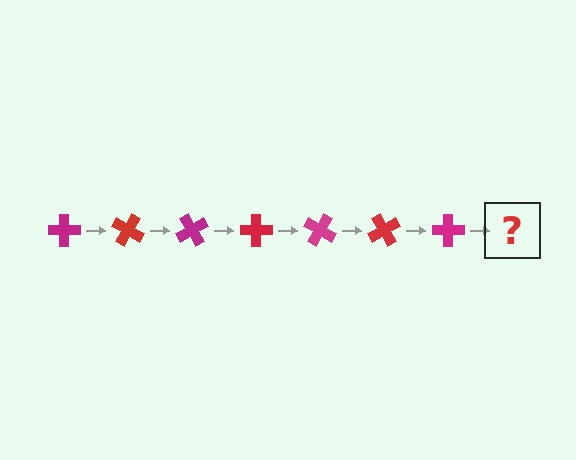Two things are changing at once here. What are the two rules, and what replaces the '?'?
The two rules are that it rotates 30 degrees each step and the color cycles through magenta and red. The '?' should be a red cross, rotated 210 degrees from the start.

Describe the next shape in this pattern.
It should be a red cross, rotated 210 degrees from the start.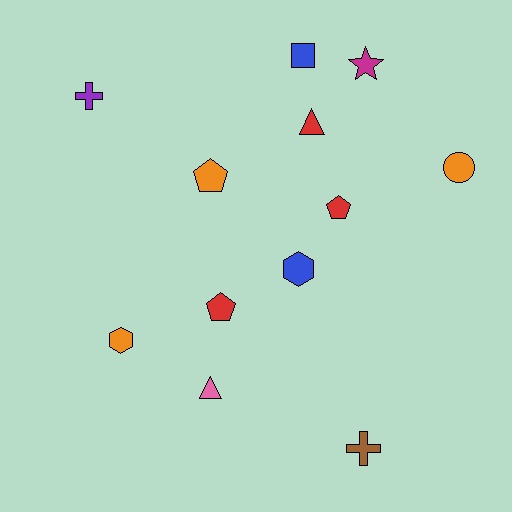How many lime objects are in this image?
There are no lime objects.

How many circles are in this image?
There is 1 circle.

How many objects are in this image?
There are 12 objects.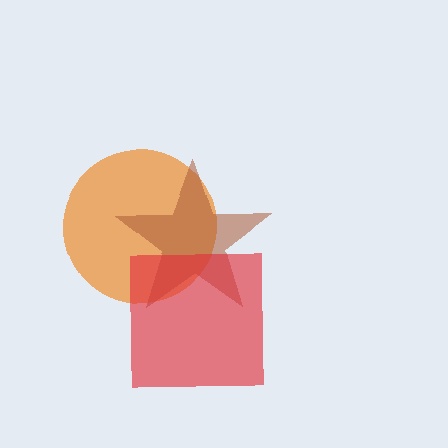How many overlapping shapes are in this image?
There are 3 overlapping shapes in the image.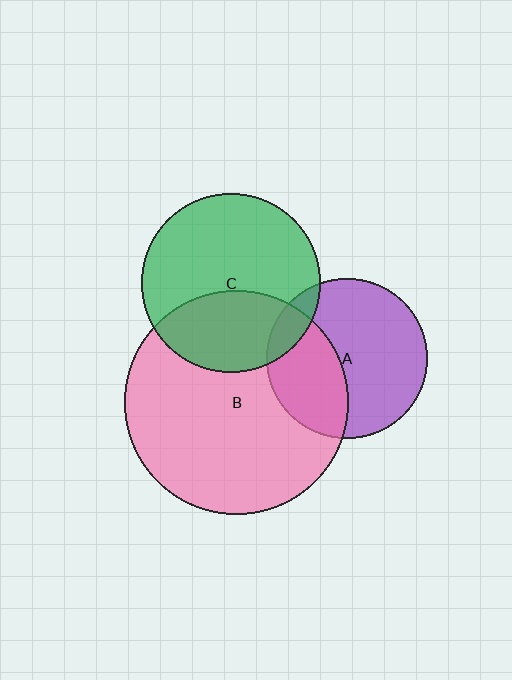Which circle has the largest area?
Circle B (pink).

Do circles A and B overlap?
Yes.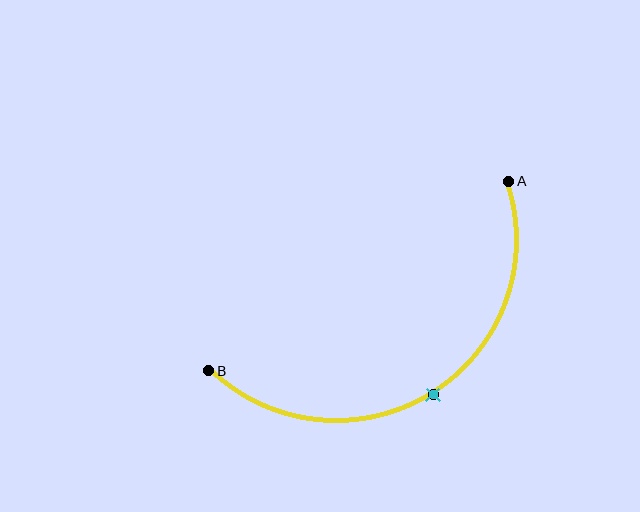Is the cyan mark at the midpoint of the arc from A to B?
Yes. The cyan mark lies on the arc at equal arc-length from both A and B — it is the arc midpoint.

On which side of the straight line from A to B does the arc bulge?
The arc bulges below the straight line connecting A and B.